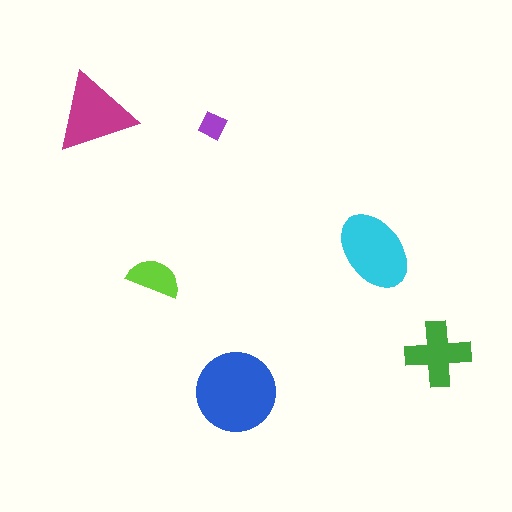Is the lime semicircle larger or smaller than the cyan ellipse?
Smaller.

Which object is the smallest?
The purple diamond.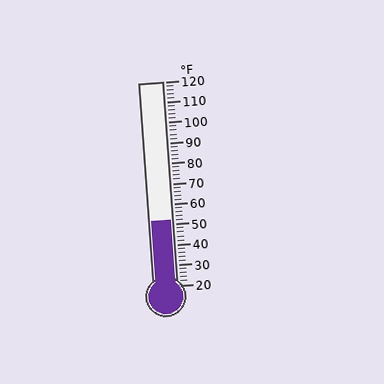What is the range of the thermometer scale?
The thermometer scale ranges from 20°F to 120°F.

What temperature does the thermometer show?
The thermometer shows approximately 52°F.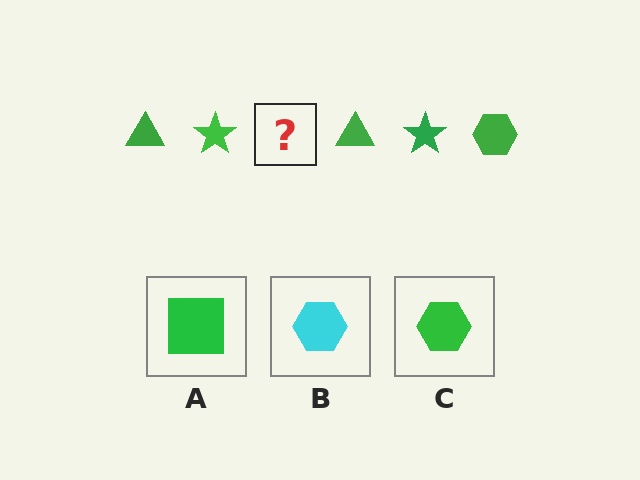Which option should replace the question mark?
Option C.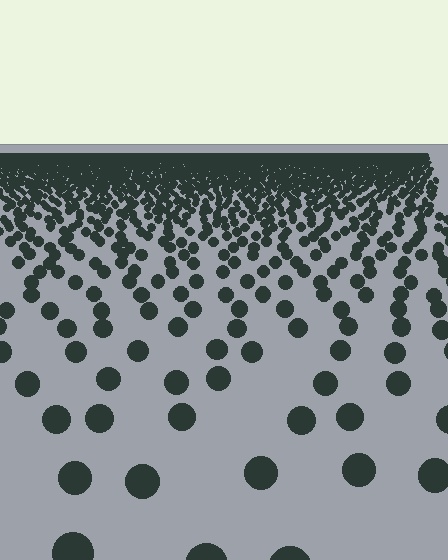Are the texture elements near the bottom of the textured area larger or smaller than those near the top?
Larger. Near the bottom, elements are closer to the viewer and appear at a bigger on-screen size.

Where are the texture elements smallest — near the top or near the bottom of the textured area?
Near the top.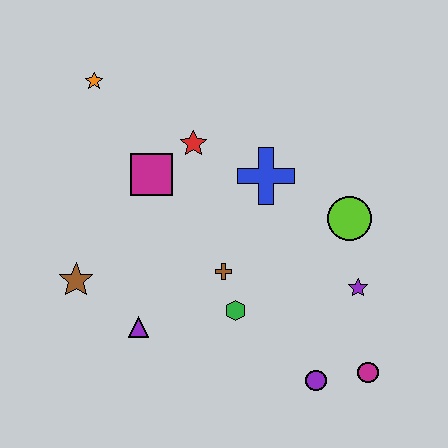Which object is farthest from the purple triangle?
The orange star is farthest from the purple triangle.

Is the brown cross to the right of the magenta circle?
No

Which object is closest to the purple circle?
The magenta circle is closest to the purple circle.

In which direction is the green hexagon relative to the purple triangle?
The green hexagon is to the right of the purple triangle.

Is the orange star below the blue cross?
No